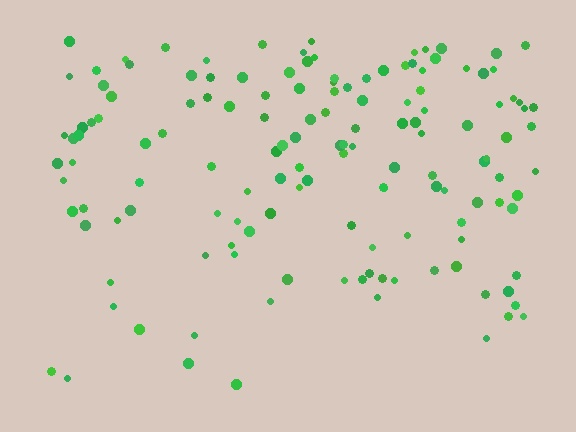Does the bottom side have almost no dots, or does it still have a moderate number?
Still a moderate number, just noticeably fewer than the top.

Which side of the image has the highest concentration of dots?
The top.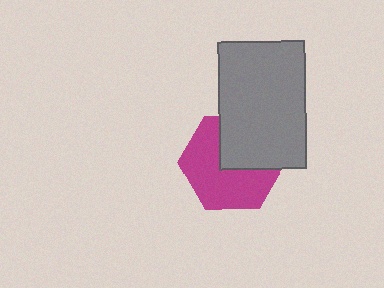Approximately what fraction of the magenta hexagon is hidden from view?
Roughly 40% of the magenta hexagon is hidden behind the gray rectangle.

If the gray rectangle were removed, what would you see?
You would see the complete magenta hexagon.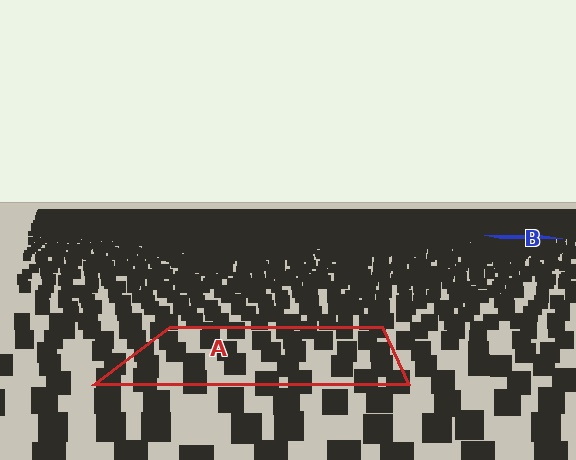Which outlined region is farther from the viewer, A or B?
Region B is farther from the viewer — the texture elements inside it appear smaller and more densely packed.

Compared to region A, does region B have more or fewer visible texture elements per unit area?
Region B has more texture elements per unit area — they are packed more densely because it is farther away.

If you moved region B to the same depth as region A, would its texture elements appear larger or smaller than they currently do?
They would appear larger. At a closer depth, the same texture elements are projected at a bigger on-screen size.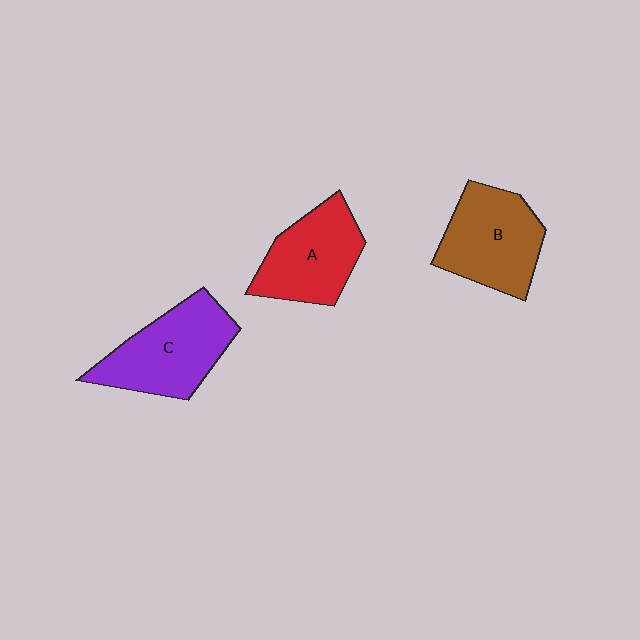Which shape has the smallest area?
Shape A (red).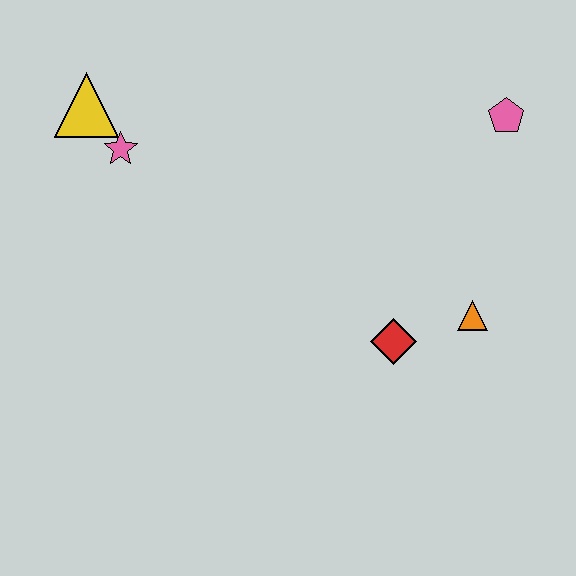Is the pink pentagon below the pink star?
No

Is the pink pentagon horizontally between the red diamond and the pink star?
No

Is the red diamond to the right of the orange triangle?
No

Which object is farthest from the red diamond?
The yellow triangle is farthest from the red diamond.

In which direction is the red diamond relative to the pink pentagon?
The red diamond is below the pink pentagon.